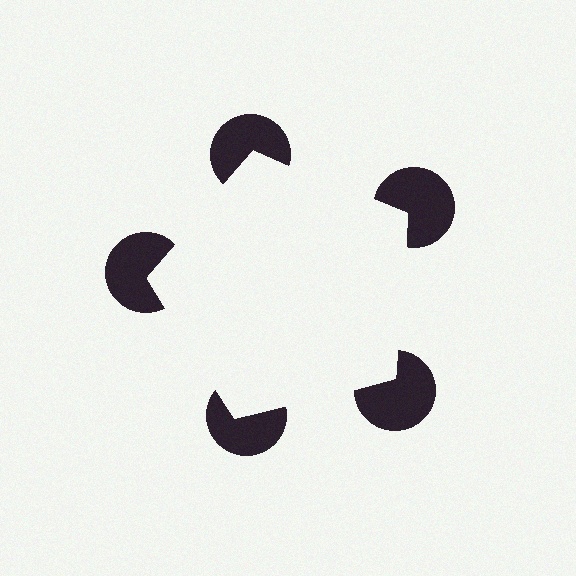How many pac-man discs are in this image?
There are 5 — one at each vertex of the illusory pentagon.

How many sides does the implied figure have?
5 sides.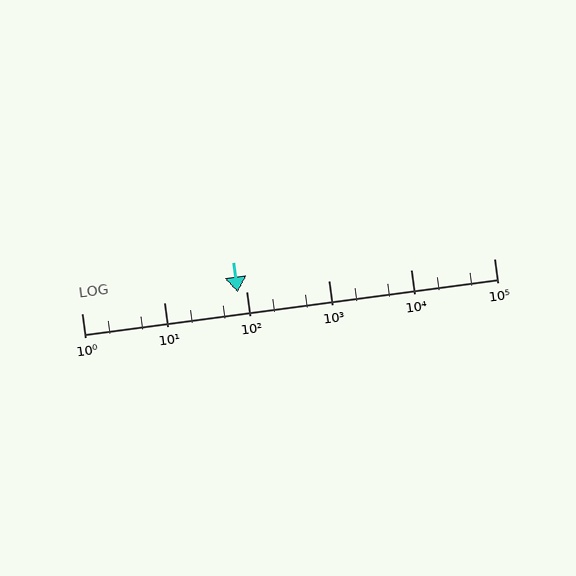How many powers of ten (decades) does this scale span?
The scale spans 5 decades, from 1 to 100000.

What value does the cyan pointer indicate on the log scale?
The pointer indicates approximately 78.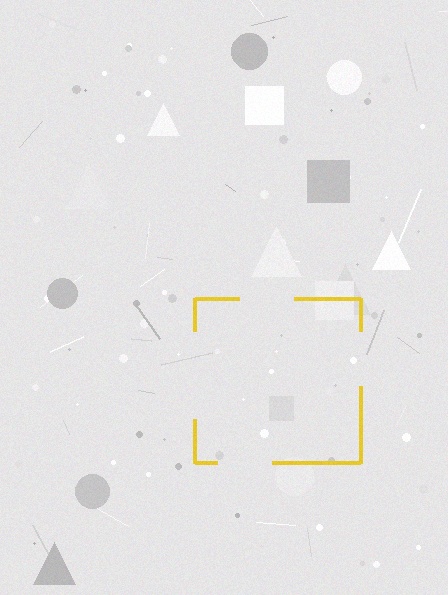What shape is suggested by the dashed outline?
The dashed outline suggests a square.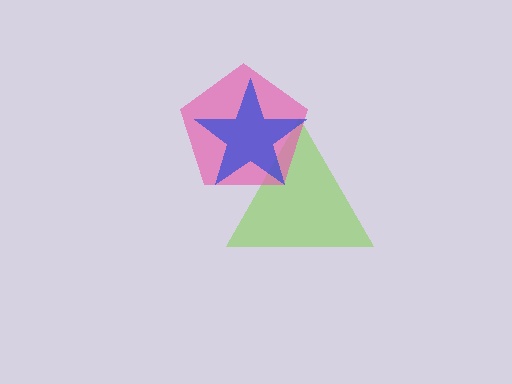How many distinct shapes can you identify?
There are 3 distinct shapes: a lime triangle, a pink pentagon, a blue star.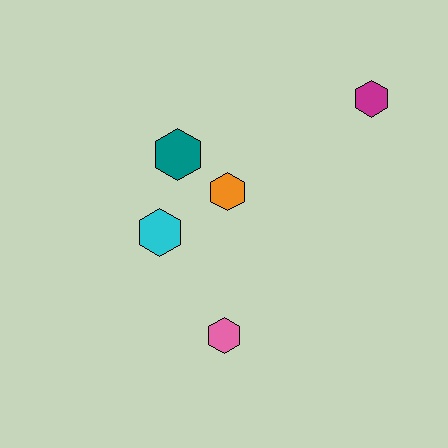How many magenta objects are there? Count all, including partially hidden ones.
There is 1 magenta object.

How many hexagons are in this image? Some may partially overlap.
There are 5 hexagons.